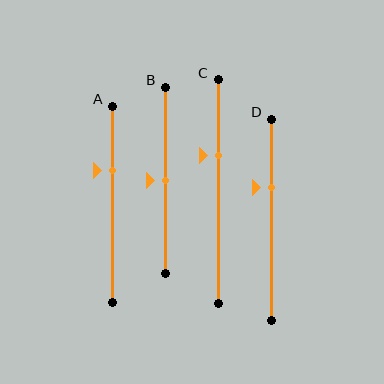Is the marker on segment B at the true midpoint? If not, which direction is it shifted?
Yes, the marker on segment B is at the true midpoint.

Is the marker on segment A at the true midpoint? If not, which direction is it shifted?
No, the marker on segment A is shifted upward by about 17% of the segment length.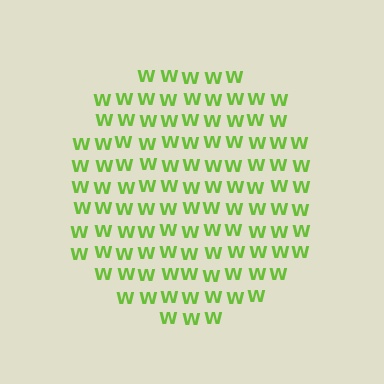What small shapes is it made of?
It is made of small letter W's.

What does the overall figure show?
The overall figure shows a circle.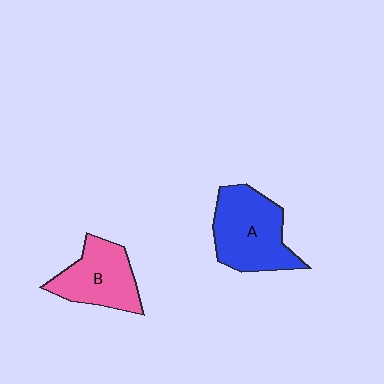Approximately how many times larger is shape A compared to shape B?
Approximately 1.3 times.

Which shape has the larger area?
Shape A (blue).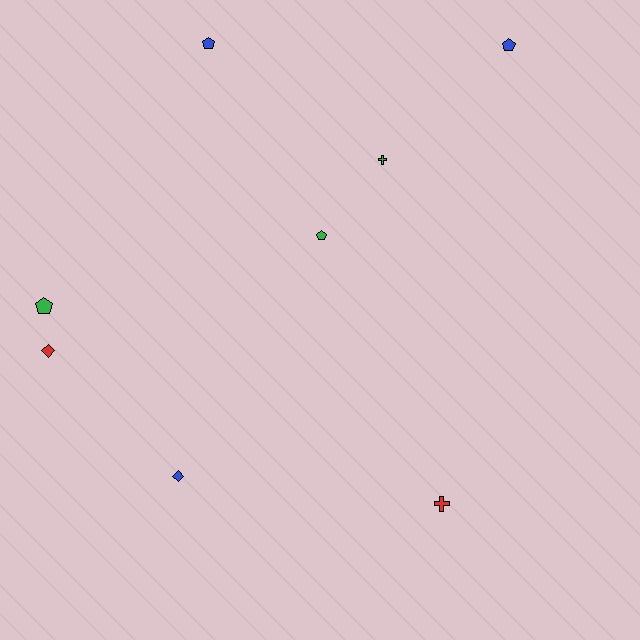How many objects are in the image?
There are 8 objects.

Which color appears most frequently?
Blue, with 3 objects.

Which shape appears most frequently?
Pentagon, with 4 objects.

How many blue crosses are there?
There are no blue crosses.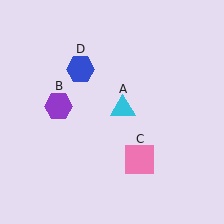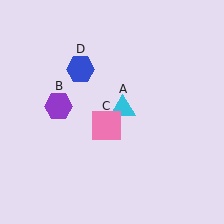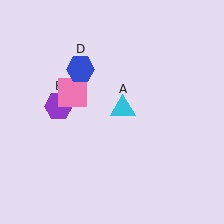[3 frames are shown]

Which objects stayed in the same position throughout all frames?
Cyan triangle (object A) and purple hexagon (object B) and blue hexagon (object D) remained stationary.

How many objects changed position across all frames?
1 object changed position: pink square (object C).